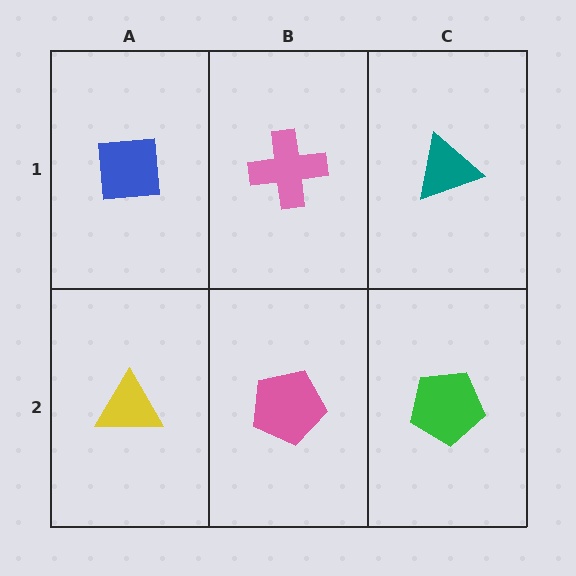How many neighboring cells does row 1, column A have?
2.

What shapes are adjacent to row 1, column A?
A yellow triangle (row 2, column A), a pink cross (row 1, column B).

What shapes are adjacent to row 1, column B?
A pink pentagon (row 2, column B), a blue square (row 1, column A), a teal triangle (row 1, column C).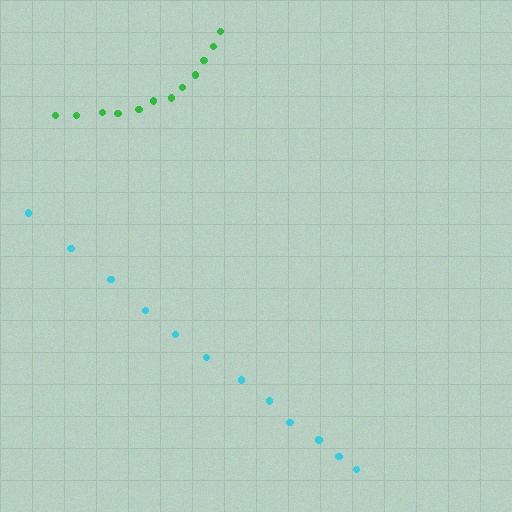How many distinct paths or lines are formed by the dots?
There are 2 distinct paths.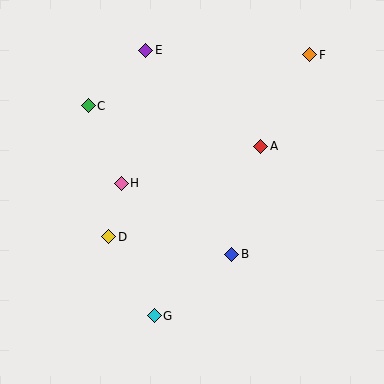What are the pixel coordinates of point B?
Point B is at (232, 254).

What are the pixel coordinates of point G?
Point G is at (154, 316).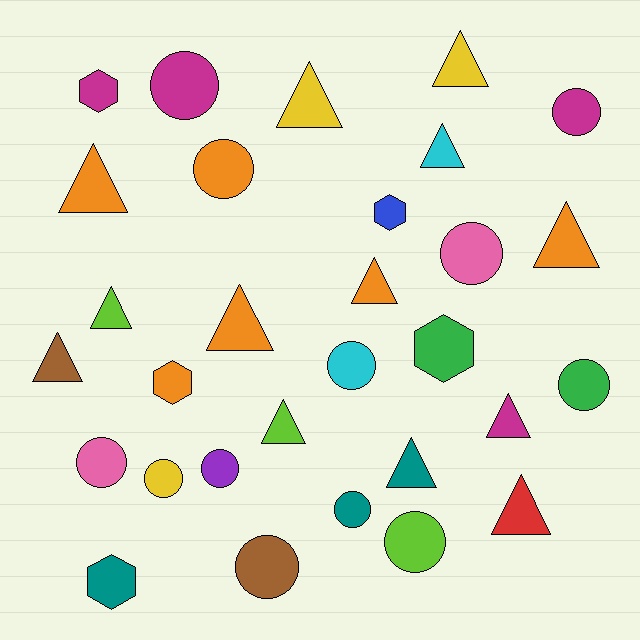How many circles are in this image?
There are 12 circles.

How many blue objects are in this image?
There is 1 blue object.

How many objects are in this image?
There are 30 objects.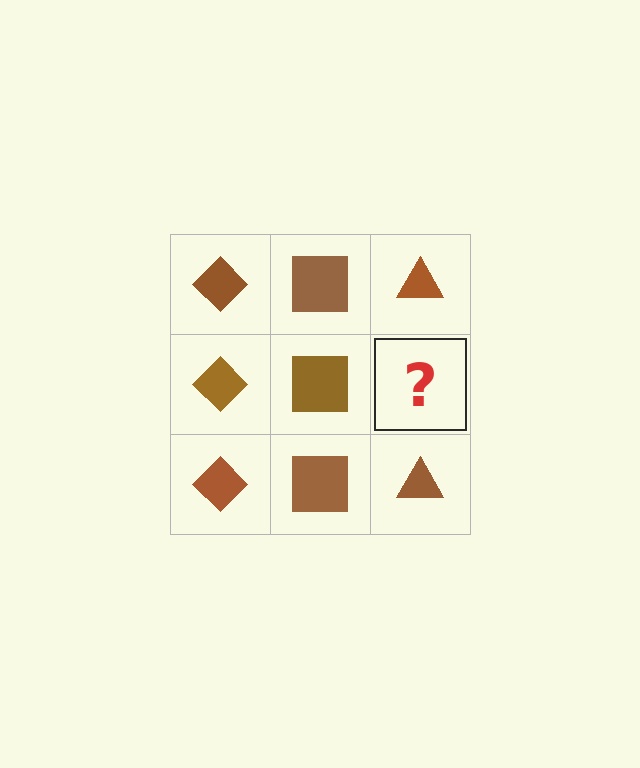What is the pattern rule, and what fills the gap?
The rule is that each column has a consistent shape. The gap should be filled with a brown triangle.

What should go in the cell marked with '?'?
The missing cell should contain a brown triangle.